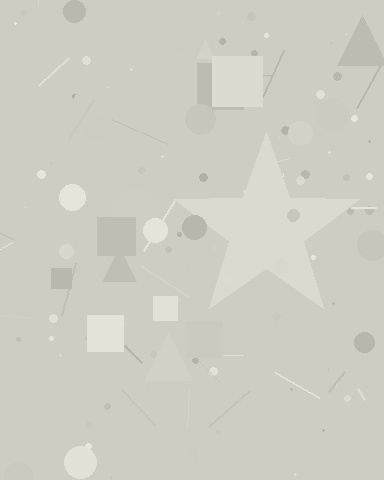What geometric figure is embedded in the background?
A star is embedded in the background.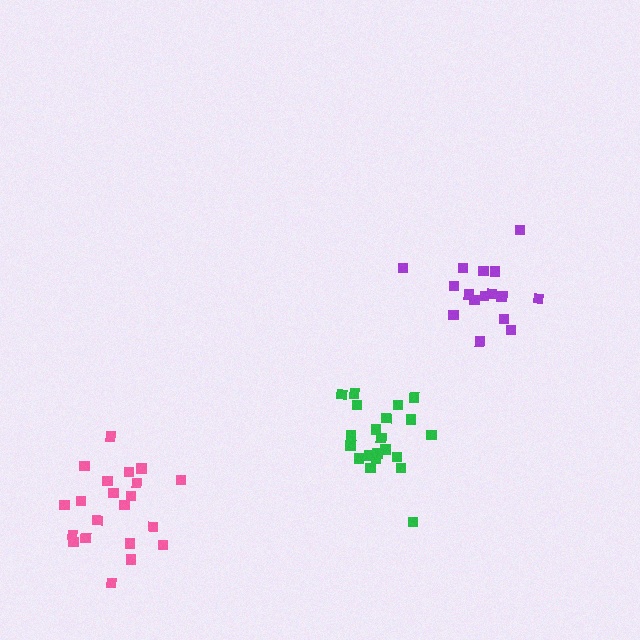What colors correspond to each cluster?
The clusters are colored: green, purple, pink.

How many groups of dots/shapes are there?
There are 3 groups.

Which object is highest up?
The purple cluster is topmost.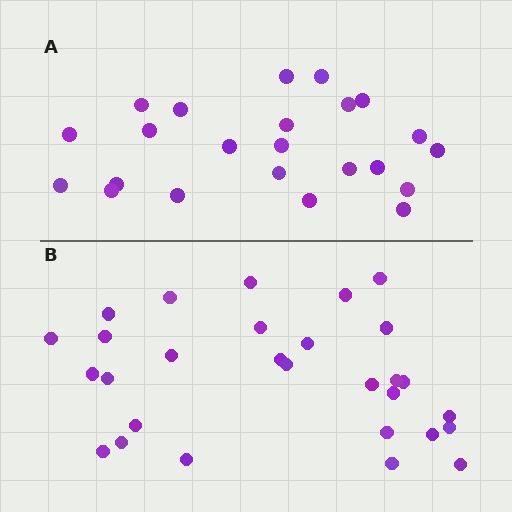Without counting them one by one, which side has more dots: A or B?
Region B (the bottom region) has more dots.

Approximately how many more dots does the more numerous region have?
Region B has about 6 more dots than region A.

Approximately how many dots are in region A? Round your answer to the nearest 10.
About 20 dots. (The exact count is 23, which rounds to 20.)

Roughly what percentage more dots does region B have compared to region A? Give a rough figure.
About 25% more.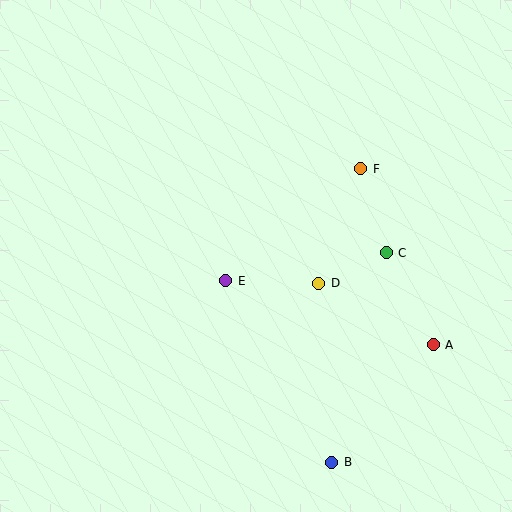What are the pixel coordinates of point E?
Point E is at (226, 281).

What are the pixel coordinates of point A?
Point A is at (433, 345).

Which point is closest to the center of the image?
Point E at (226, 281) is closest to the center.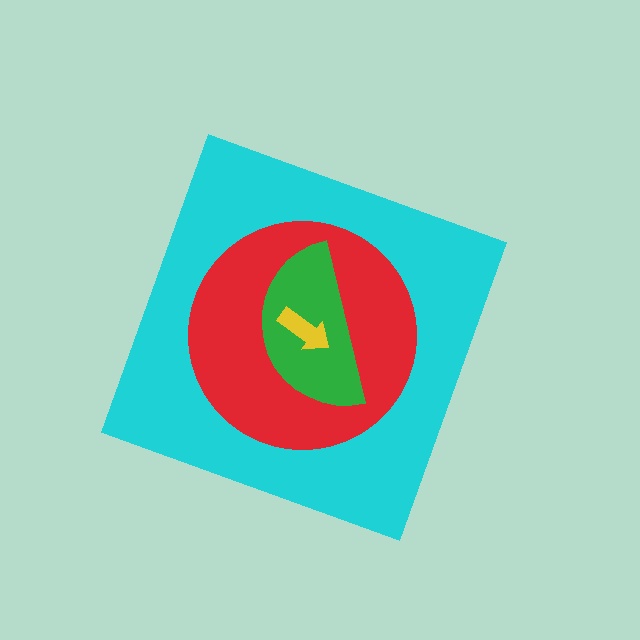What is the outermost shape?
The cyan diamond.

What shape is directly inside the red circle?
The green semicircle.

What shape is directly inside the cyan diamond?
The red circle.